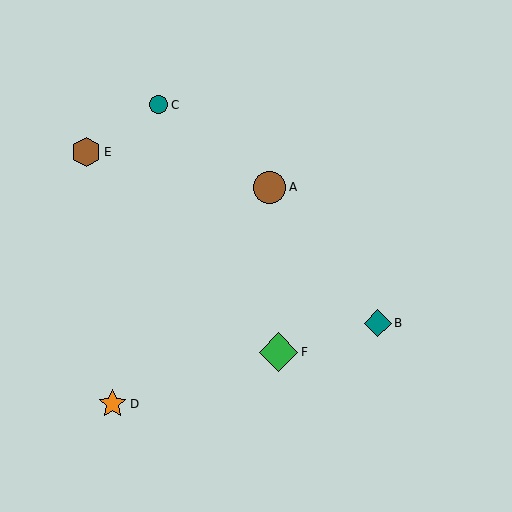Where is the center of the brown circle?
The center of the brown circle is at (270, 187).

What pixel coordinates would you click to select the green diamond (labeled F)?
Click at (279, 352) to select the green diamond F.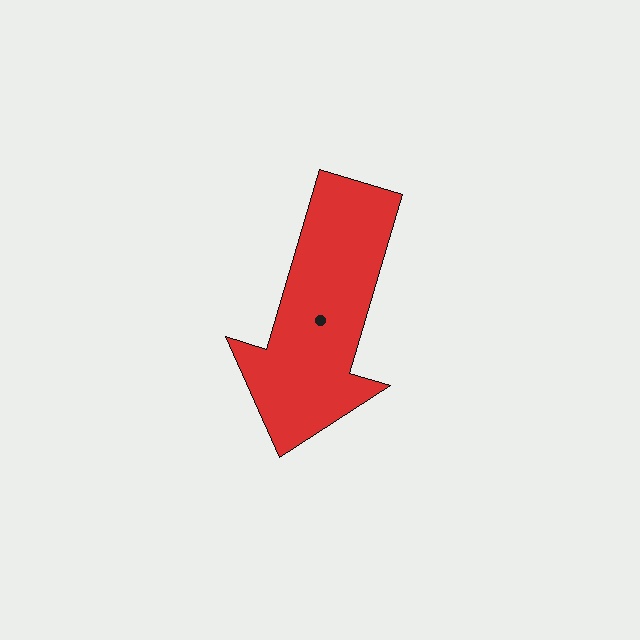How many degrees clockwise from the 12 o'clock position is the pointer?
Approximately 197 degrees.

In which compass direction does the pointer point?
South.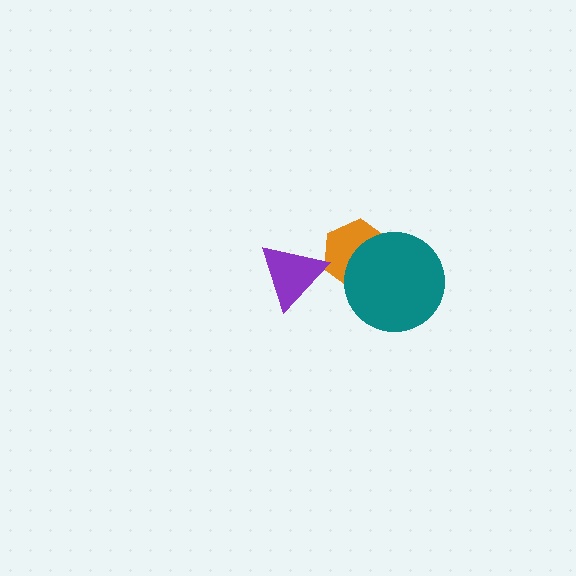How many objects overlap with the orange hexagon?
2 objects overlap with the orange hexagon.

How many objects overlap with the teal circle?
1 object overlaps with the teal circle.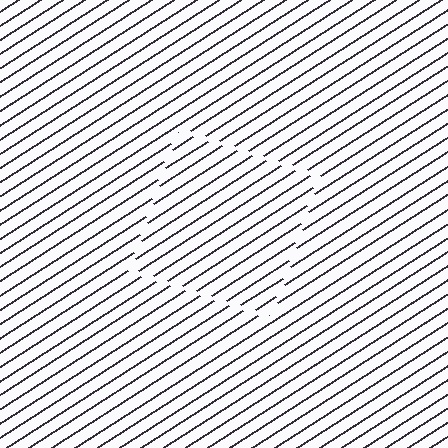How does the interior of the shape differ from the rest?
The interior of the shape contains the same grating, shifted by half a period — the contour is defined by the phase discontinuity where line-ends from the inner and outer gratings abut.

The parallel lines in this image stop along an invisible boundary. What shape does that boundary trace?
An illusory square. The interior of the shape contains the same grating, shifted by half a period — the contour is defined by the phase discontinuity where line-ends from the inner and outer gratings abut.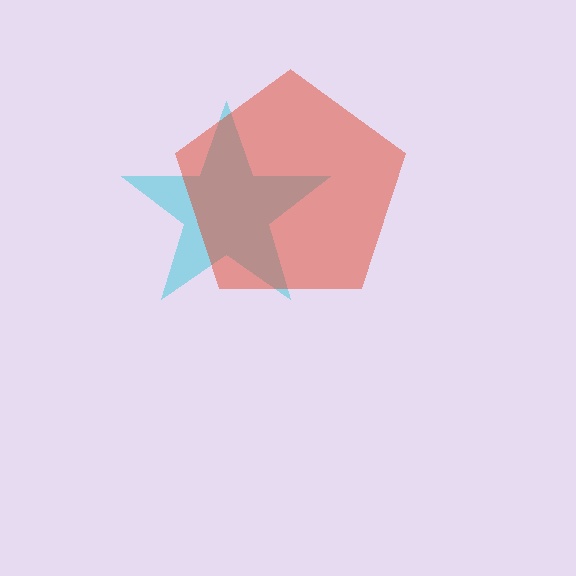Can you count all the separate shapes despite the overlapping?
Yes, there are 2 separate shapes.